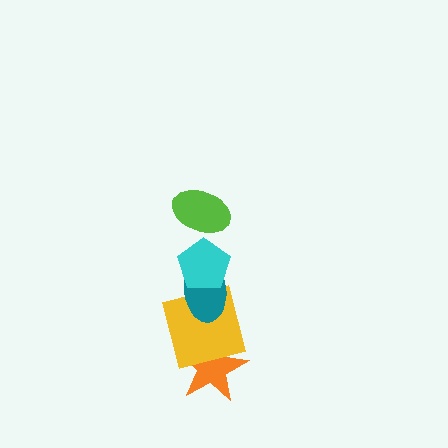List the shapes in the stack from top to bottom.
From top to bottom: the lime ellipse, the cyan pentagon, the teal ellipse, the yellow square, the orange star.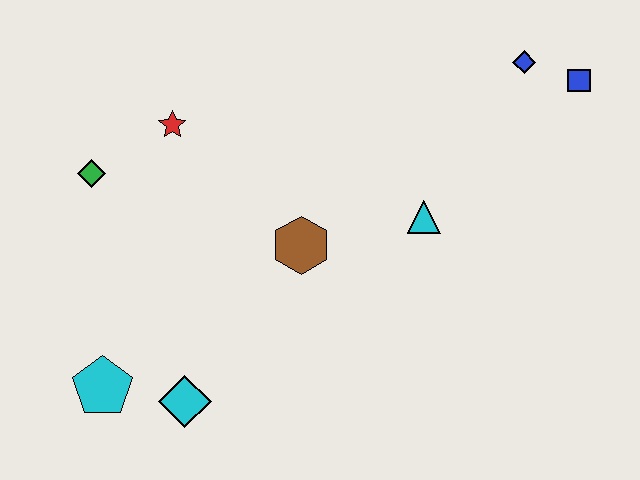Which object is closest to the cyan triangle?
The brown hexagon is closest to the cyan triangle.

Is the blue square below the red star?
No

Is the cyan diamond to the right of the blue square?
No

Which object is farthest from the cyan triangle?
The cyan pentagon is farthest from the cyan triangle.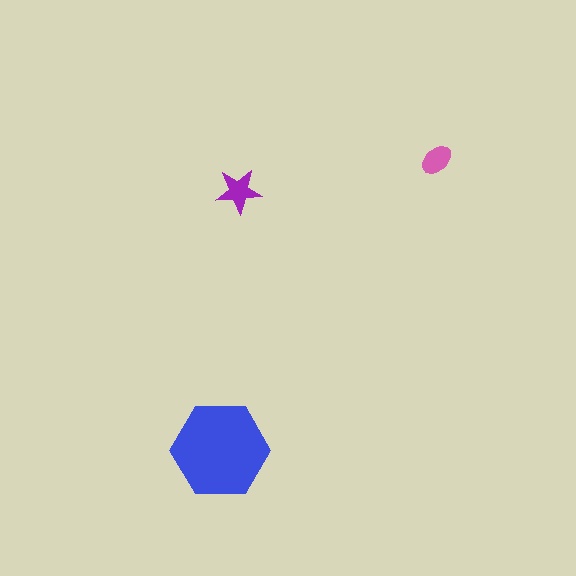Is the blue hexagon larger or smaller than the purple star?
Larger.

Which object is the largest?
The blue hexagon.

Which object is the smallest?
The pink ellipse.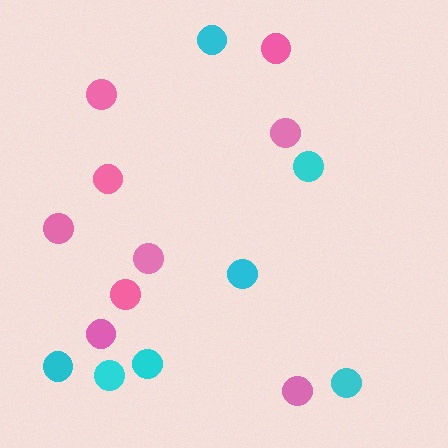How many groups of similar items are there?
There are 2 groups: one group of pink circles (9) and one group of cyan circles (7).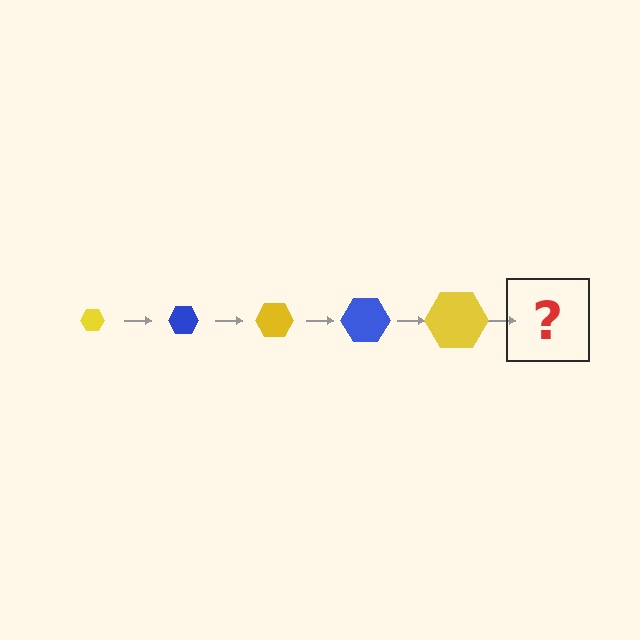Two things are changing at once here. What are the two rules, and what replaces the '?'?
The two rules are that the hexagon grows larger each step and the color cycles through yellow and blue. The '?' should be a blue hexagon, larger than the previous one.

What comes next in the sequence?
The next element should be a blue hexagon, larger than the previous one.